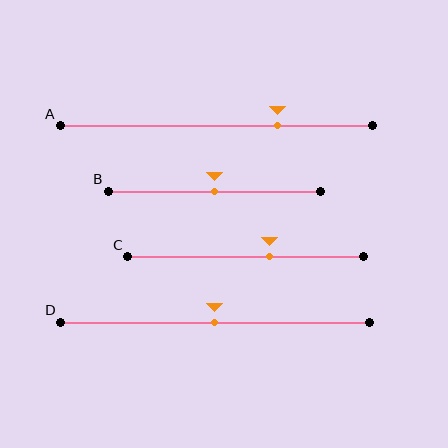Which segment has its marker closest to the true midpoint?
Segment B has its marker closest to the true midpoint.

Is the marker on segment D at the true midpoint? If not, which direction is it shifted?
Yes, the marker on segment D is at the true midpoint.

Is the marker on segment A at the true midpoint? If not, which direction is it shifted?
No, the marker on segment A is shifted to the right by about 20% of the segment length.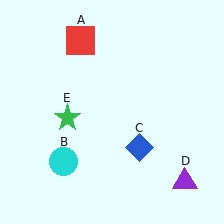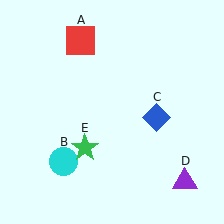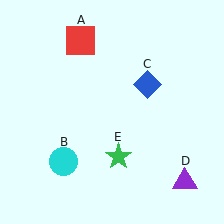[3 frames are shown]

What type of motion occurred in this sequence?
The blue diamond (object C), green star (object E) rotated counterclockwise around the center of the scene.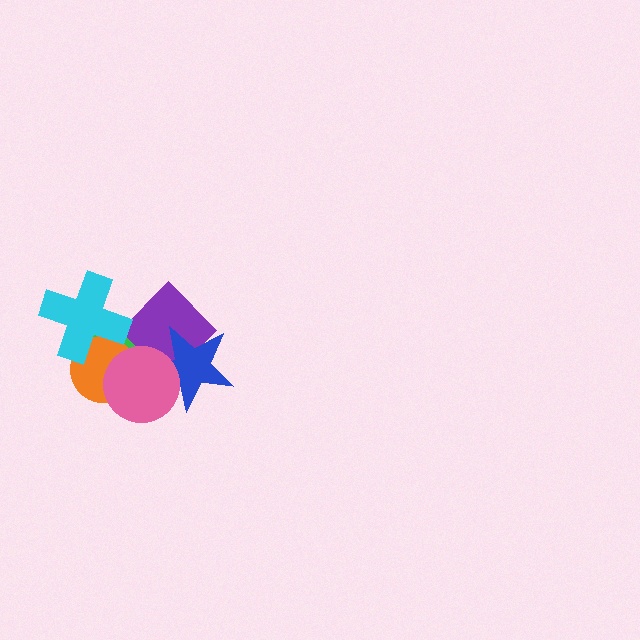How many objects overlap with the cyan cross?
2 objects overlap with the cyan cross.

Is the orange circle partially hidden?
Yes, it is partially covered by another shape.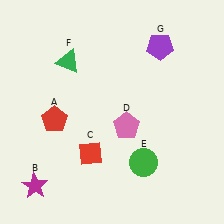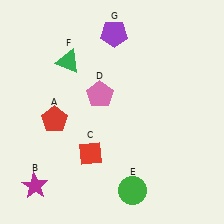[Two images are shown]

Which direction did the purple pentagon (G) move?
The purple pentagon (G) moved left.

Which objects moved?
The objects that moved are: the pink pentagon (D), the green circle (E), the purple pentagon (G).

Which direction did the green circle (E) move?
The green circle (E) moved down.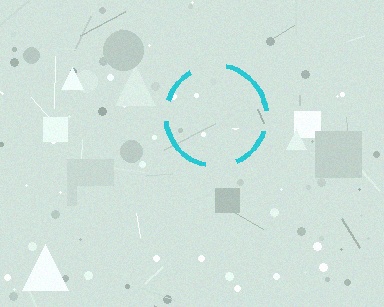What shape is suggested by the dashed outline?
The dashed outline suggests a circle.